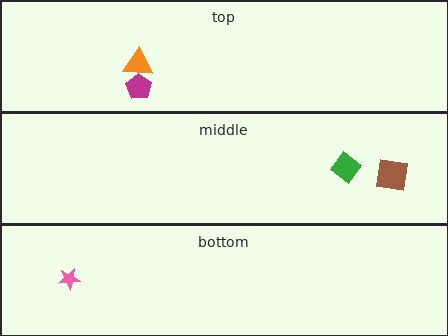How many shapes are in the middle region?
2.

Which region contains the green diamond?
The middle region.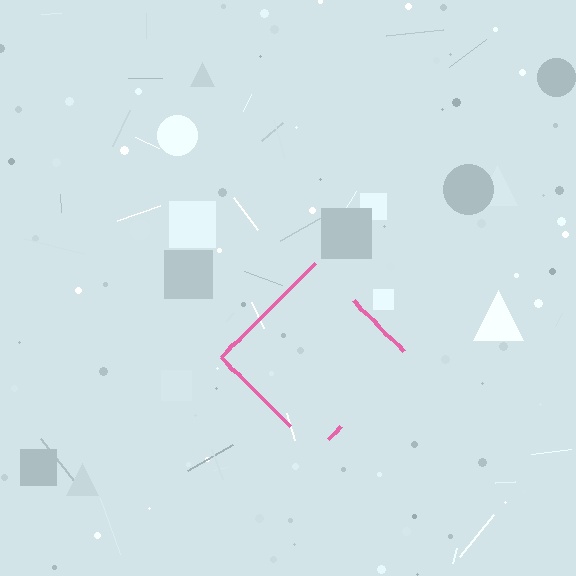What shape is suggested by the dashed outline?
The dashed outline suggests a diamond.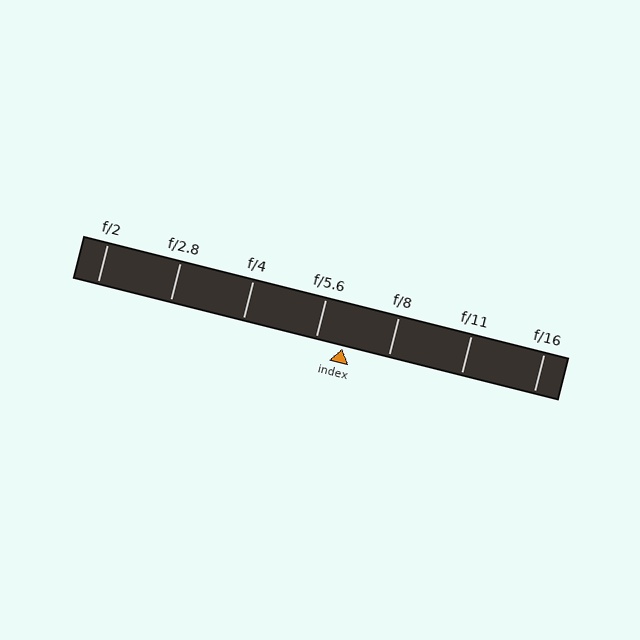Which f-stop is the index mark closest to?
The index mark is closest to f/5.6.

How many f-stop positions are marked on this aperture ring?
There are 7 f-stop positions marked.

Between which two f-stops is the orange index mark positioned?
The index mark is between f/5.6 and f/8.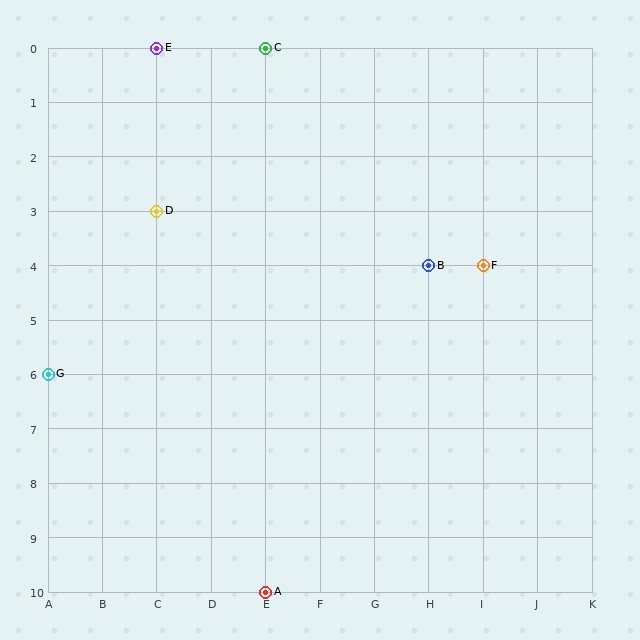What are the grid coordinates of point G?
Point G is at grid coordinates (A, 6).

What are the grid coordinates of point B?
Point B is at grid coordinates (H, 4).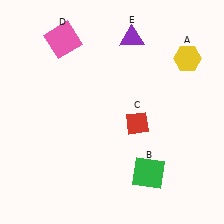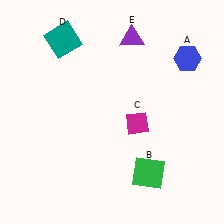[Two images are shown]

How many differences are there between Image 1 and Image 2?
There are 3 differences between the two images.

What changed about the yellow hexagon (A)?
In Image 1, A is yellow. In Image 2, it changed to blue.